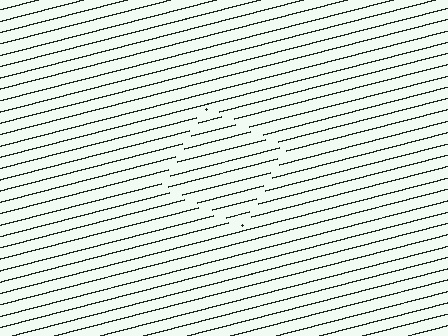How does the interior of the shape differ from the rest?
The interior of the shape contains the same grating, shifted by half a period — the contour is defined by the phase discontinuity where line-ends from the inner and outer gratings abut.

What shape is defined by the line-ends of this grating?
An illusory square. The interior of the shape contains the same grating, shifted by half a period — the contour is defined by the phase discontinuity where line-ends from the inner and outer gratings abut.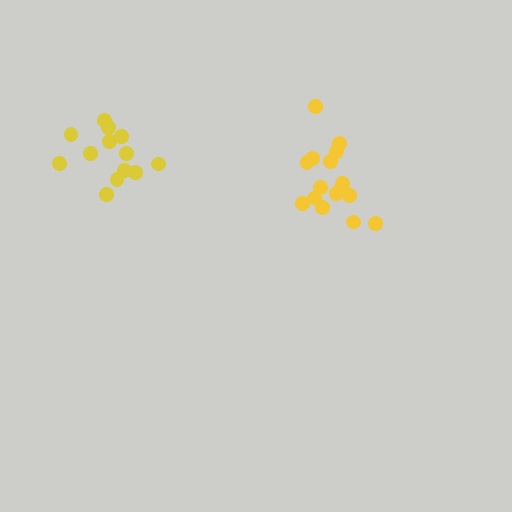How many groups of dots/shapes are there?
There are 2 groups.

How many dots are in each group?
Group 1: 13 dots, Group 2: 15 dots (28 total).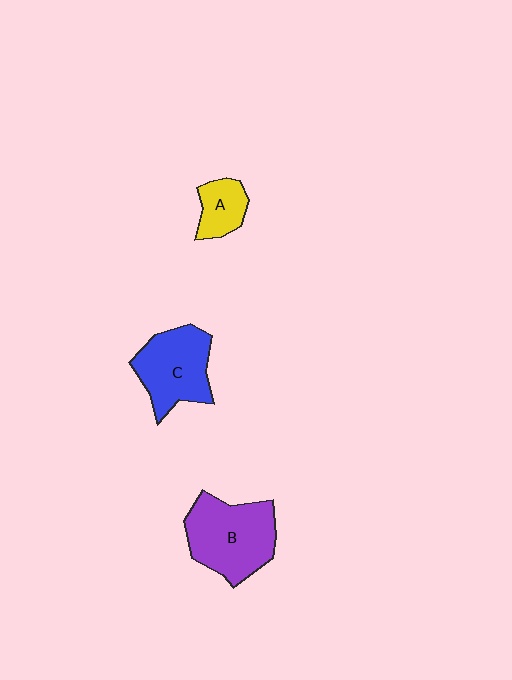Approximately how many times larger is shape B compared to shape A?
Approximately 2.5 times.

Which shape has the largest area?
Shape B (purple).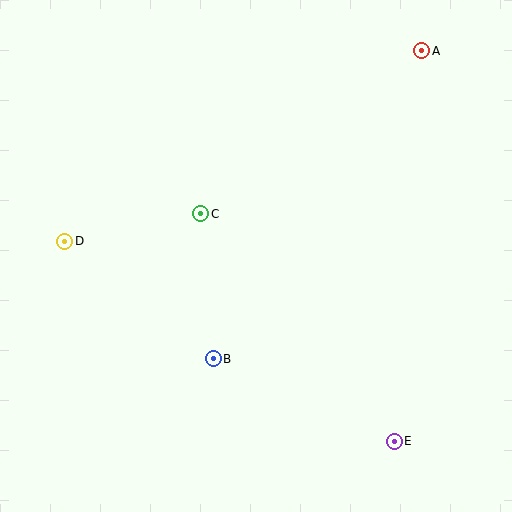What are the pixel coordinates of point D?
Point D is at (65, 241).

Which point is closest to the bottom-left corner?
Point B is closest to the bottom-left corner.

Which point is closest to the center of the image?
Point C at (201, 214) is closest to the center.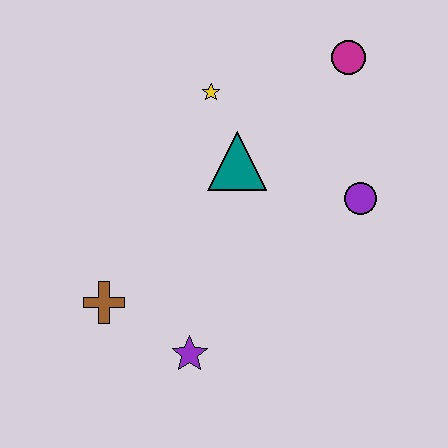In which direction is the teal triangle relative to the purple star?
The teal triangle is above the purple star.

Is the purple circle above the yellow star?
No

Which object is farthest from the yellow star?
The purple star is farthest from the yellow star.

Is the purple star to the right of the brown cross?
Yes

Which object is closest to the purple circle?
The teal triangle is closest to the purple circle.